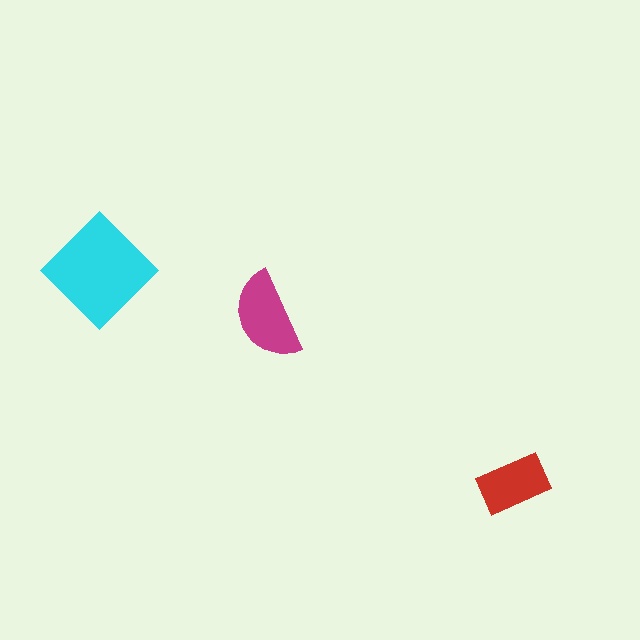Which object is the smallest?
The red rectangle.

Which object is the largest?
The cyan diamond.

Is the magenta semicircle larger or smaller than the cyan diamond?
Smaller.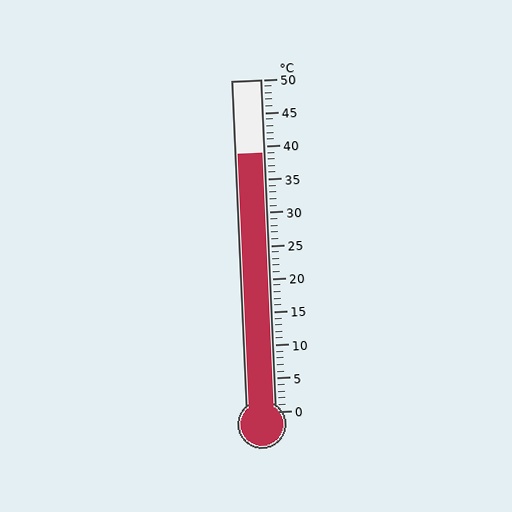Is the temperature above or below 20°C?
The temperature is above 20°C.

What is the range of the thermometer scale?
The thermometer scale ranges from 0°C to 50°C.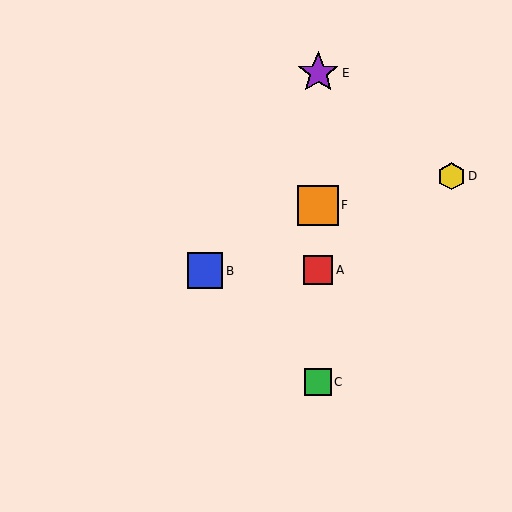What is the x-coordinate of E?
Object E is at x≈318.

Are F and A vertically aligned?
Yes, both are at x≈318.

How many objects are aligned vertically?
4 objects (A, C, E, F) are aligned vertically.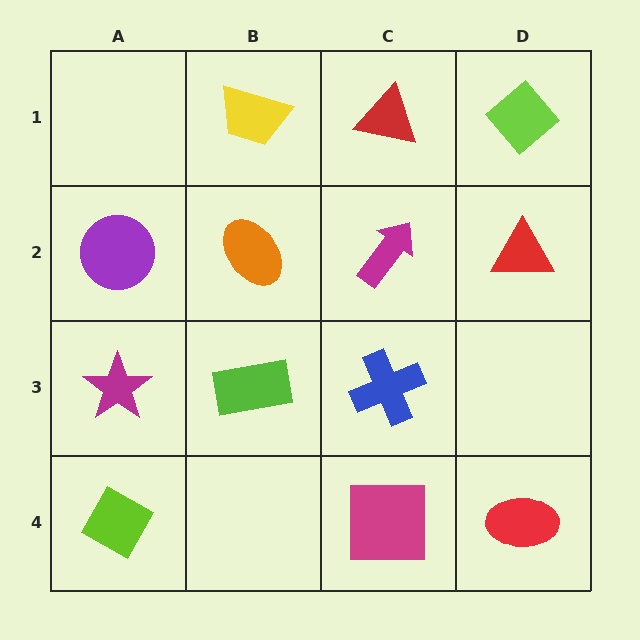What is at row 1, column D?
A lime diamond.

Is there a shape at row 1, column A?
No, that cell is empty.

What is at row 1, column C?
A red triangle.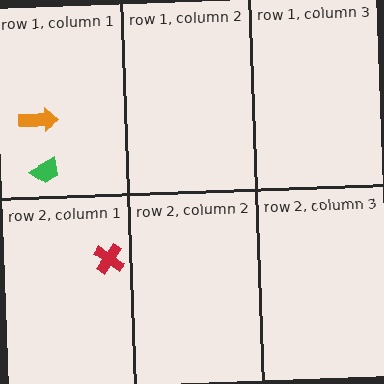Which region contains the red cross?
The row 2, column 1 region.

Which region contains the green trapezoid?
The row 1, column 1 region.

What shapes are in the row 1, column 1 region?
The orange arrow, the green trapezoid.